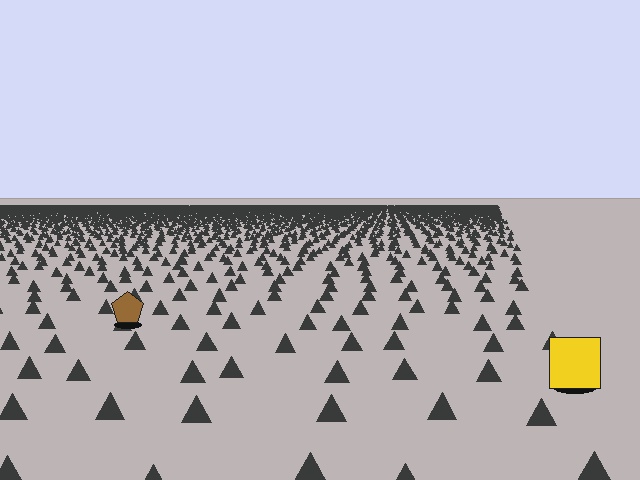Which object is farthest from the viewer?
The brown pentagon is farthest from the viewer. It appears smaller and the ground texture around it is denser.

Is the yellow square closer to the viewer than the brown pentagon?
Yes. The yellow square is closer — you can tell from the texture gradient: the ground texture is coarser near it.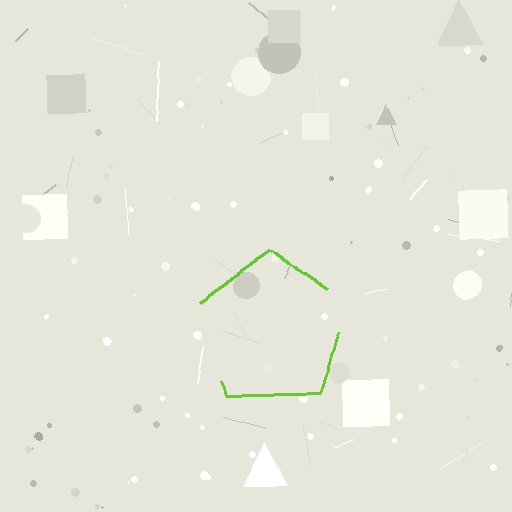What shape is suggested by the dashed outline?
The dashed outline suggests a pentagon.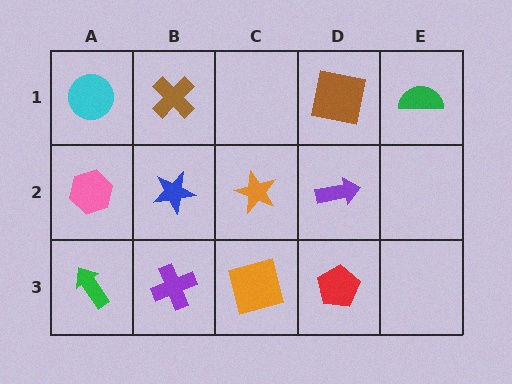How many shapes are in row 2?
4 shapes.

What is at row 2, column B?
A blue star.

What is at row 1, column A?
A cyan circle.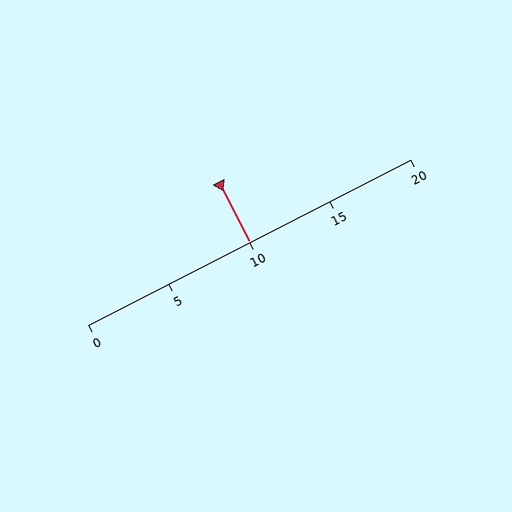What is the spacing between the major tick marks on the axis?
The major ticks are spaced 5 apart.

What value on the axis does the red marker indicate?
The marker indicates approximately 10.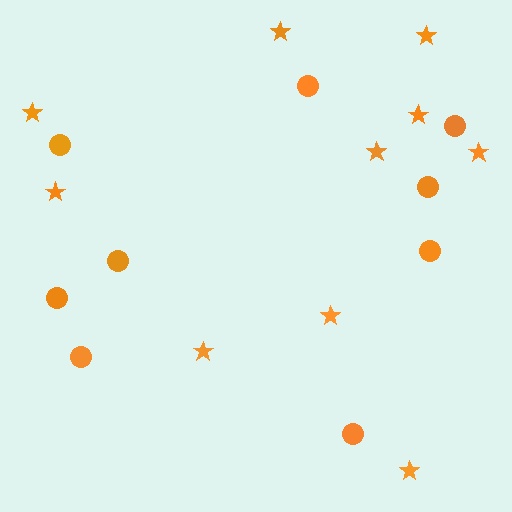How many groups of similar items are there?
There are 2 groups: one group of stars (10) and one group of circles (9).